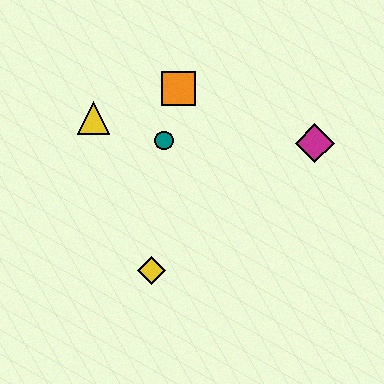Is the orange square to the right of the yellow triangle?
Yes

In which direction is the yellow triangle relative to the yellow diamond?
The yellow triangle is above the yellow diamond.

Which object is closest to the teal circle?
The orange square is closest to the teal circle.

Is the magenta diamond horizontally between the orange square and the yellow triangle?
No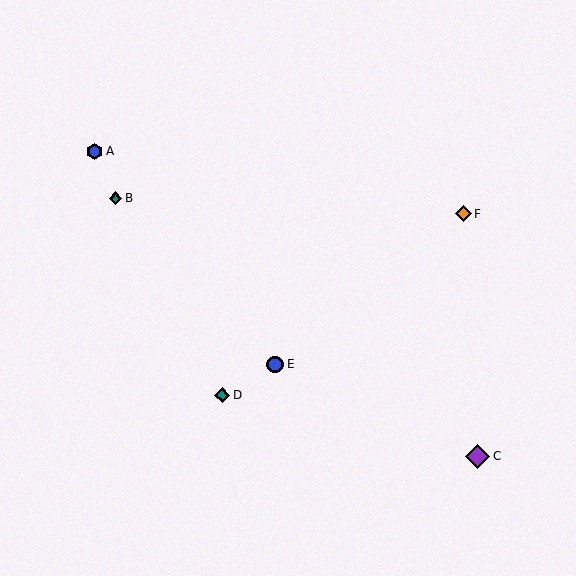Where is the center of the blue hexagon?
The center of the blue hexagon is at (95, 151).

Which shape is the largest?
The purple diamond (labeled C) is the largest.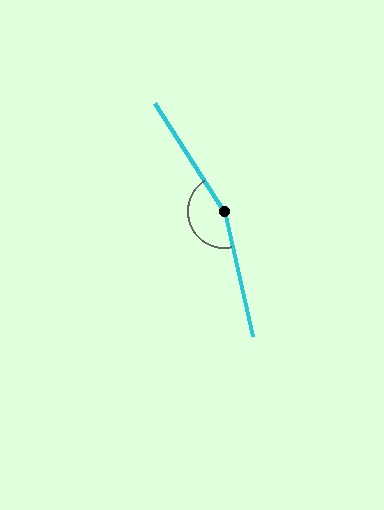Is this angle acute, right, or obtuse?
It is obtuse.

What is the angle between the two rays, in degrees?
Approximately 160 degrees.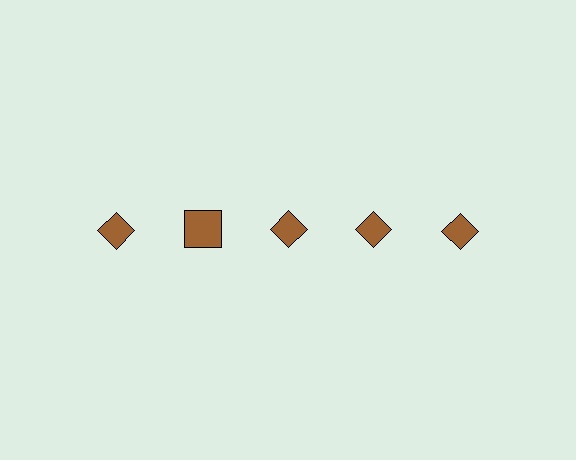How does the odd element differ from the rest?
It has a different shape: square instead of diamond.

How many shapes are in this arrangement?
There are 5 shapes arranged in a grid pattern.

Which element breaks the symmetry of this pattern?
The brown square in the top row, second from left column breaks the symmetry. All other shapes are brown diamonds.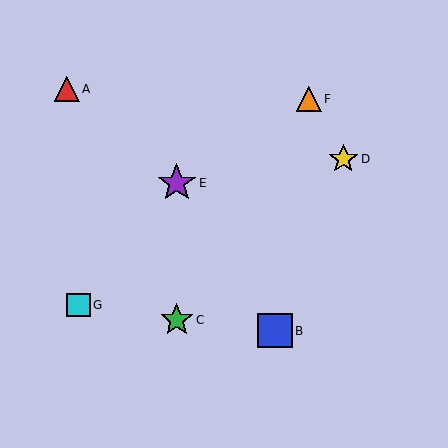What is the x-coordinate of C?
Object C is at x≈177.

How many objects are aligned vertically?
2 objects (C, E) are aligned vertically.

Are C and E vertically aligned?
Yes, both are at x≈177.